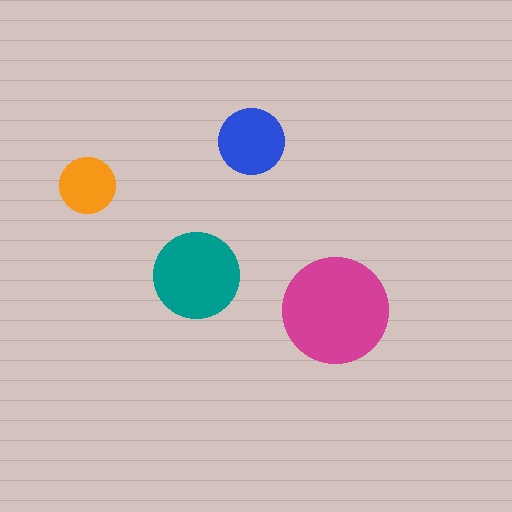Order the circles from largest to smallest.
the magenta one, the teal one, the blue one, the orange one.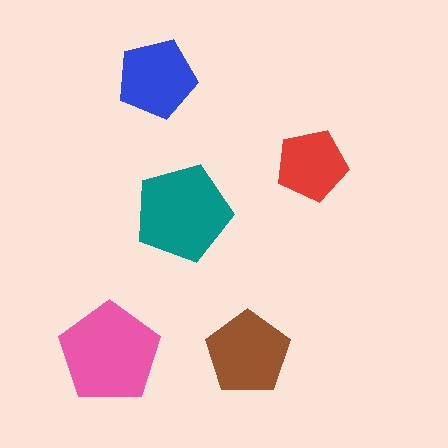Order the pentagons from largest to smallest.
the pink one, the teal one, the brown one, the blue one, the red one.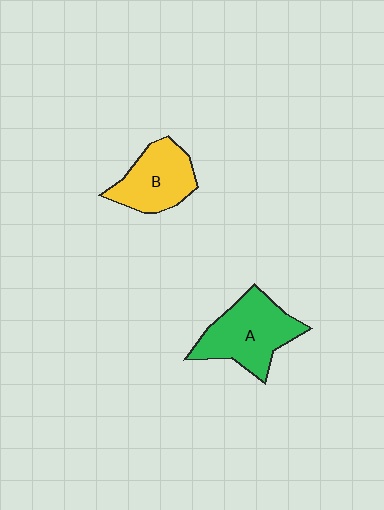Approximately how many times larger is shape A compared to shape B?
Approximately 1.3 times.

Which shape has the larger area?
Shape A (green).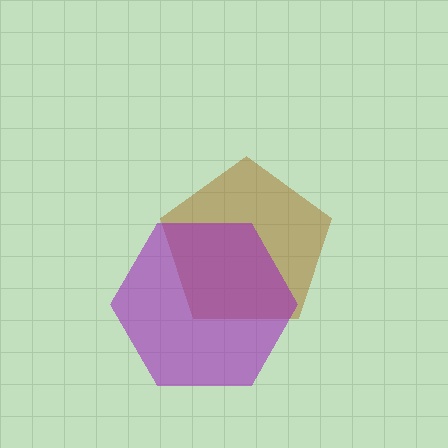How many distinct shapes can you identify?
There are 2 distinct shapes: a brown pentagon, a purple hexagon.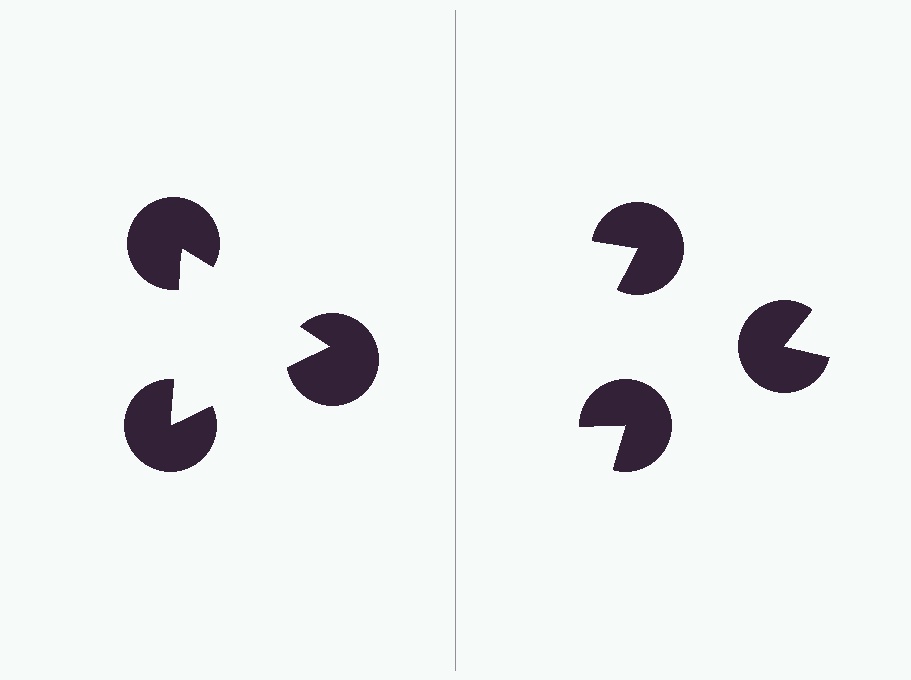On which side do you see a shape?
An illusory triangle appears on the left side. On the right side the wedge cuts are rotated, so no coherent shape forms.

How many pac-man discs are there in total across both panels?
6 — 3 on each side.